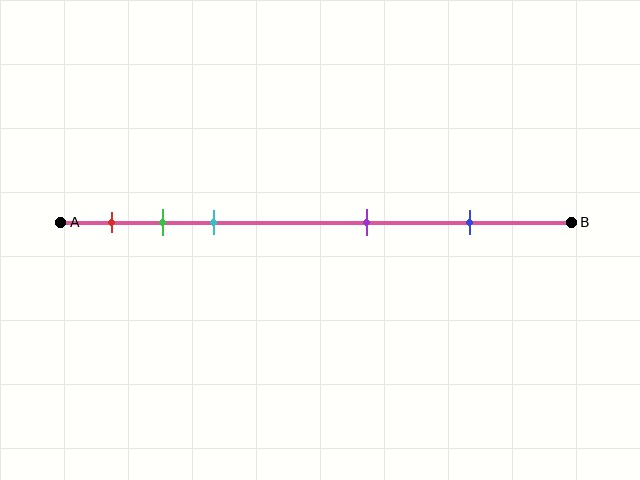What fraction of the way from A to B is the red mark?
The red mark is approximately 10% (0.1) of the way from A to B.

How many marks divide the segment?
There are 5 marks dividing the segment.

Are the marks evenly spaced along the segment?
No, the marks are not evenly spaced.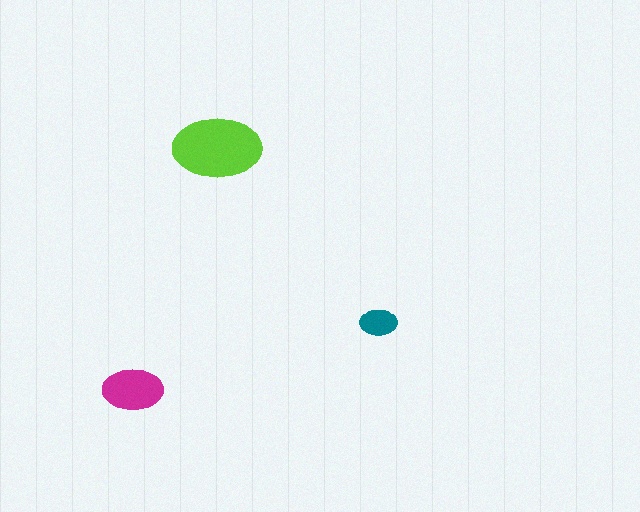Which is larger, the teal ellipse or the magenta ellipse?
The magenta one.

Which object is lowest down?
The magenta ellipse is bottommost.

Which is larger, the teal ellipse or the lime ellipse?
The lime one.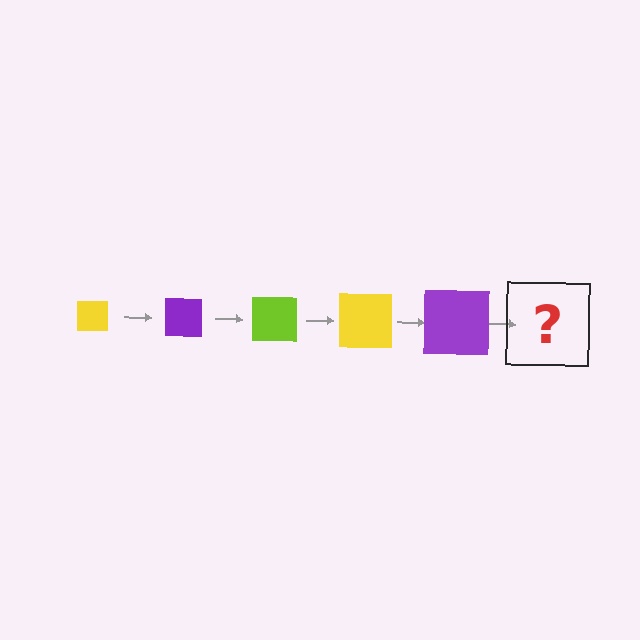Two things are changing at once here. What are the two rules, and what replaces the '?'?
The two rules are that the square grows larger each step and the color cycles through yellow, purple, and lime. The '?' should be a lime square, larger than the previous one.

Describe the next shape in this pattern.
It should be a lime square, larger than the previous one.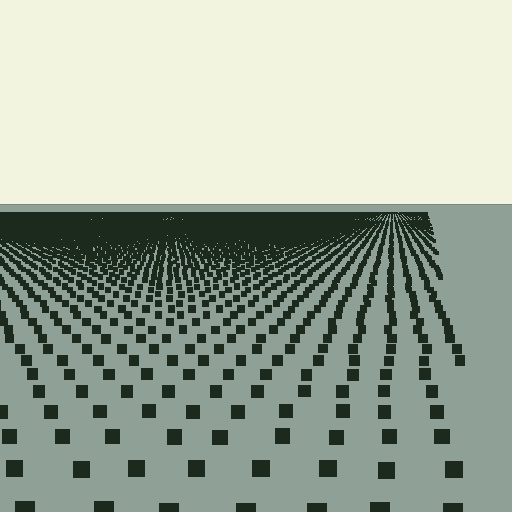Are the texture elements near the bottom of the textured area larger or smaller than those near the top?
Larger. Near the bottom, elements are closer to the viewer and appear at a bigger on-screen size.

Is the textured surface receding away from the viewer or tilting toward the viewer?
The surface is receding away from the viewer. Texture elements get smaller and denser toward the top.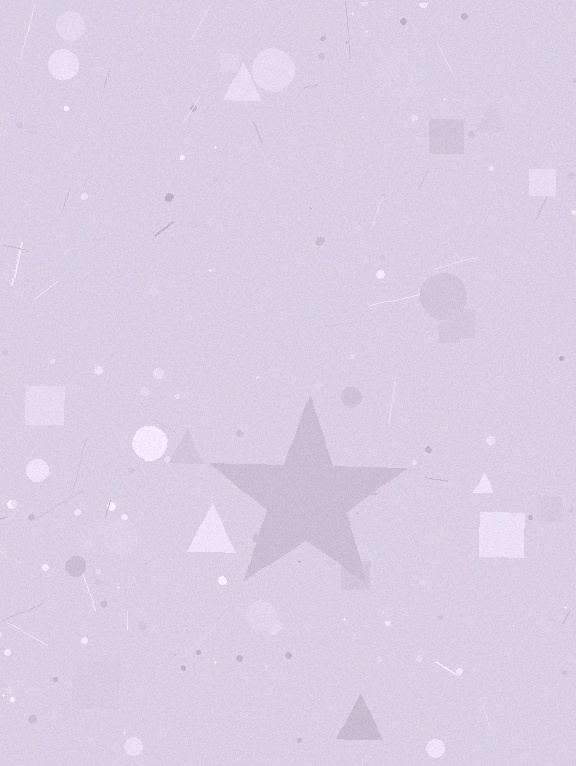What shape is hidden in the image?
A star is hidden in the image.